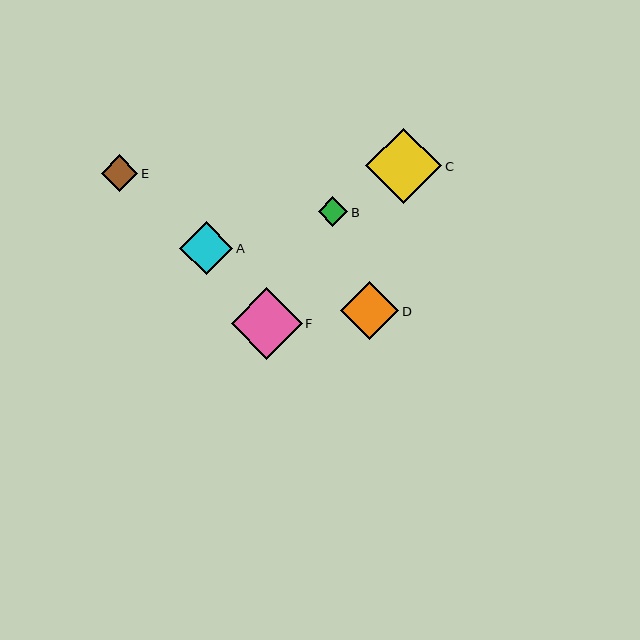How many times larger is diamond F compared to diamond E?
Diamond F is approximately 1.9 times the size of diamond E.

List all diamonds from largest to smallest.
From largest to smallest: C, F, D, A, E, B.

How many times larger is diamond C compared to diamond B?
Diamond C is approximately 2.6 times the size of diamond B.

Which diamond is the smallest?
Diamond B is the smallest with a size of approximately 30 pixels.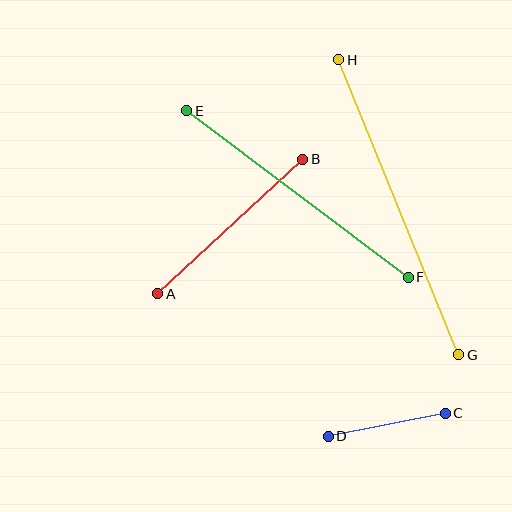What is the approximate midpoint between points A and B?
The midpoint is at approximately (230, 227) pixels.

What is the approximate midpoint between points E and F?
The midpoint is at approximately (297, 194) pixels.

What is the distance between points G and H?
The distance is approximately 318 pixels.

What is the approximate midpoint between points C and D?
The midpoint is at approximately (387, 425) pixels.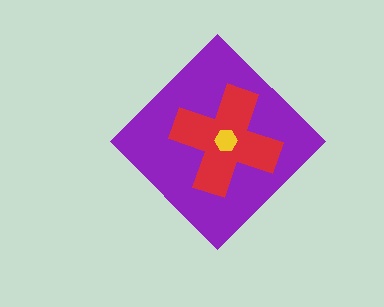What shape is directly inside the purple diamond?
The red cross.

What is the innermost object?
The yellow hexagon.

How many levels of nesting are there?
3.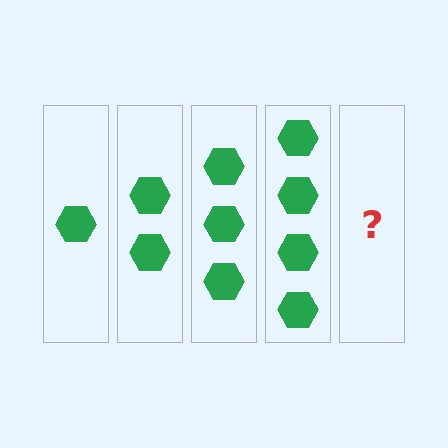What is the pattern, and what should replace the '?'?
The pattern is that each step adds one more hexagon. The '?' should be 5 hexagons.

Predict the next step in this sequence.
The next step is 5 hexagons.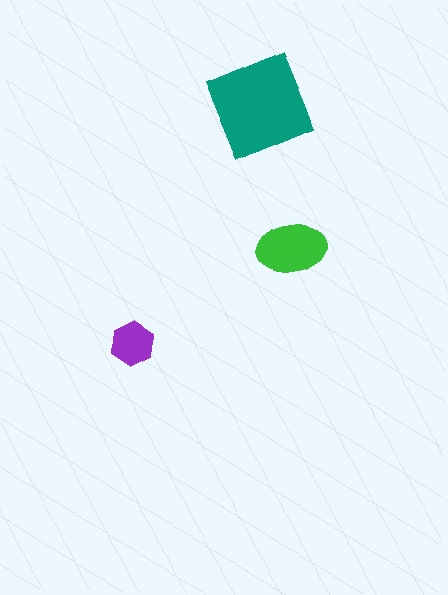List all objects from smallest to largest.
The purple hexagon, the green ellipse, the teal square.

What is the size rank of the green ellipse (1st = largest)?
2nd.